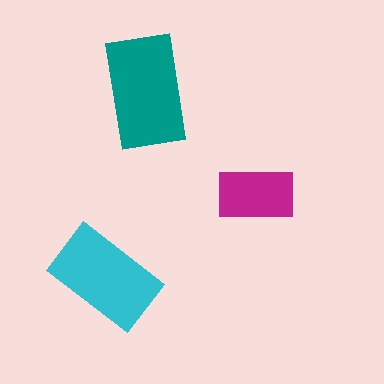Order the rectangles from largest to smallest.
the teal one, the cyan one, the magenta one.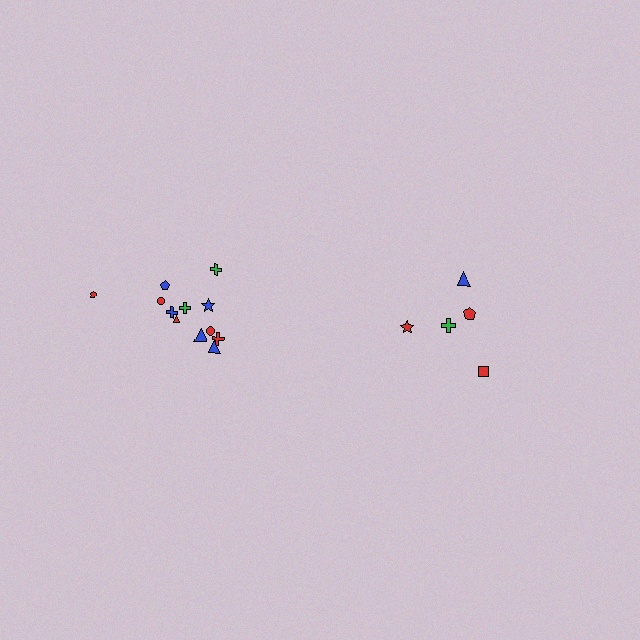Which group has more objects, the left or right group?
The left group.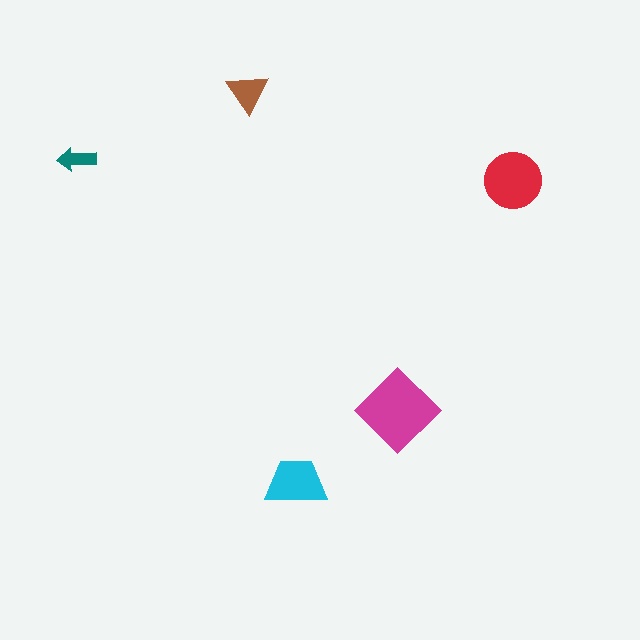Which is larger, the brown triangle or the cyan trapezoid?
The cyan trapezoid.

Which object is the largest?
The magenta diamond.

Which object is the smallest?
The teal arrow.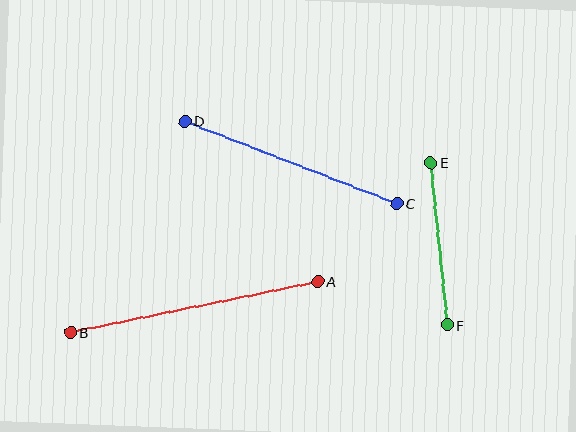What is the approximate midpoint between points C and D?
The midpoint is at approximately (291, 162) pixels.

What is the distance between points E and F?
The distance is approximately 163 pixels.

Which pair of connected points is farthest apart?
Points A and B are farthest apart.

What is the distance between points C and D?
The distance is approximately 227 pixels.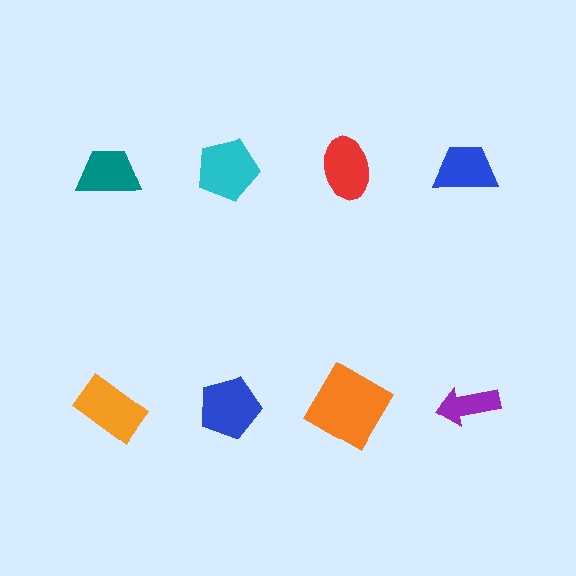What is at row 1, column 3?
A red ellipse.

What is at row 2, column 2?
A blue pentagon.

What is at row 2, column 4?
A purple arrow.